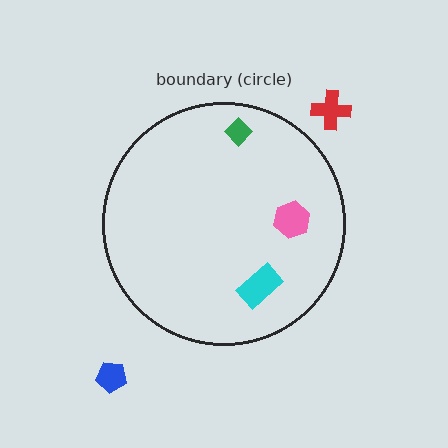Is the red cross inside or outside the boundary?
Outside.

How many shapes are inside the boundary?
3 inside, 2 outside.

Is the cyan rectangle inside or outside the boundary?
Inside.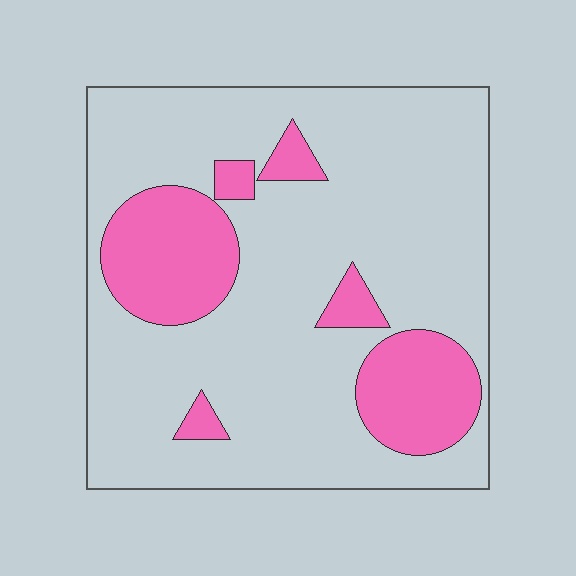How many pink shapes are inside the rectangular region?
6.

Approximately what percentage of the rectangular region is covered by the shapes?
Approximately 20%.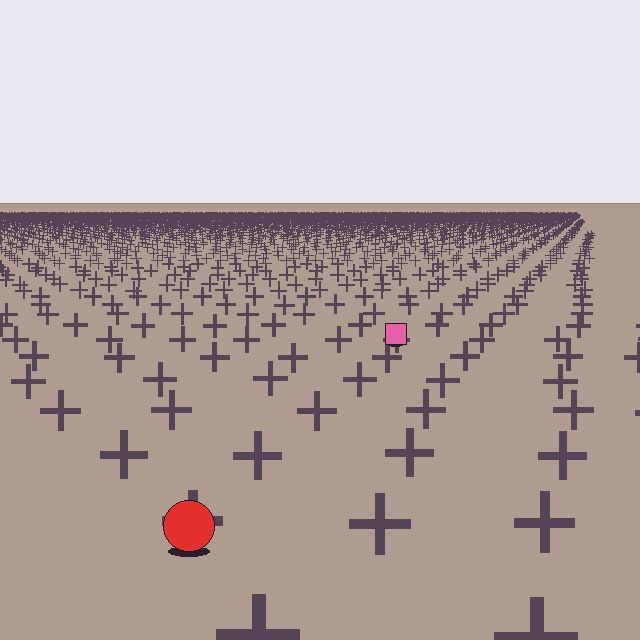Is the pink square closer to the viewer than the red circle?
No. The red circle is closer — you can tell from the texture gradient: the ground texture is coarser near it.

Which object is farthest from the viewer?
The pink square is farthest from the viewer. It appears smaller and the ground texture around it is denser.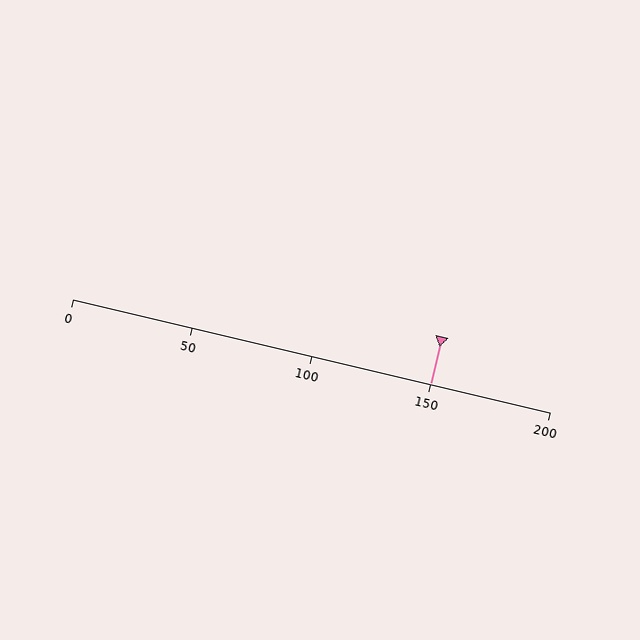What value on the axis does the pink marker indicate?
The marker indicates approximately 150.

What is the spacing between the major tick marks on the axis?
The major ticks are spaced 50 apart.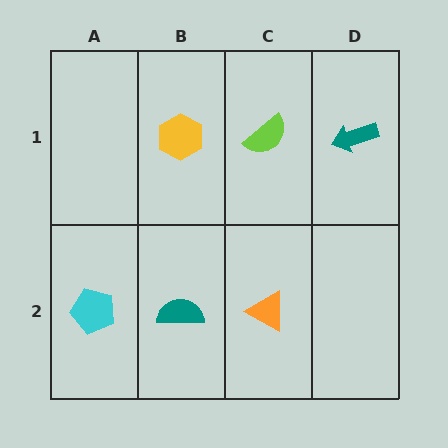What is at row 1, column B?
A yellow hexagon.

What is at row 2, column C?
An orange triangle.